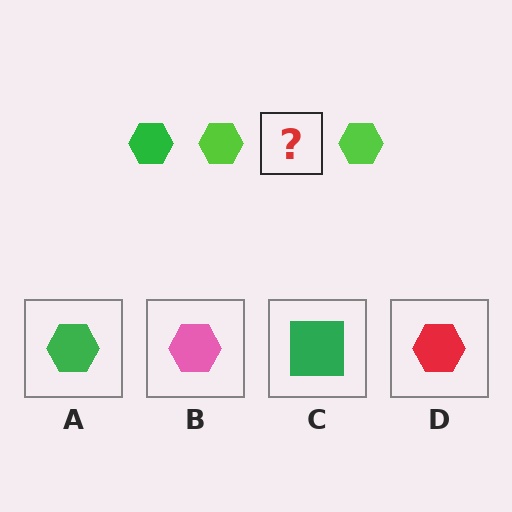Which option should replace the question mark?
Option A.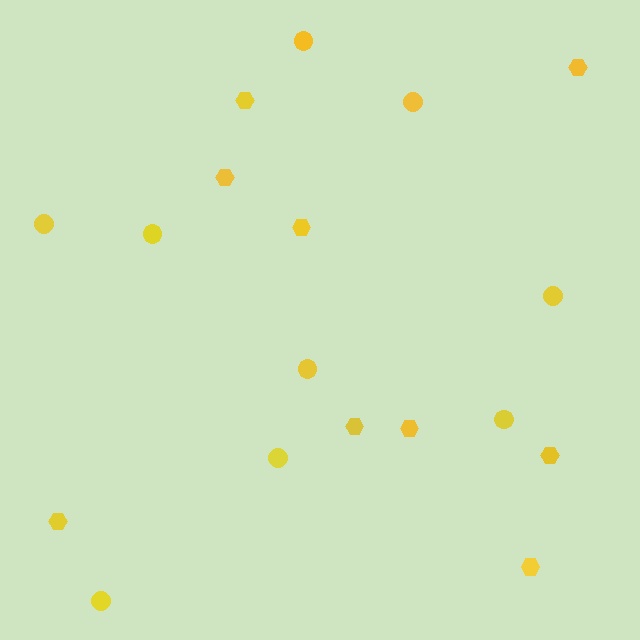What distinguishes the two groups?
There are 2 groups: one group of hexagons (9) and one group of circles (9).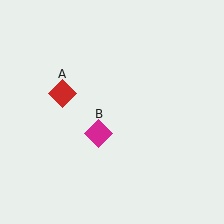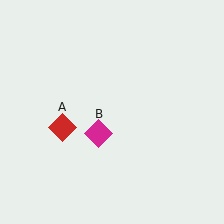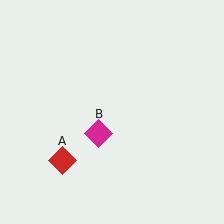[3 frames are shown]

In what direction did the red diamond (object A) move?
The red diamond (object A) moved down.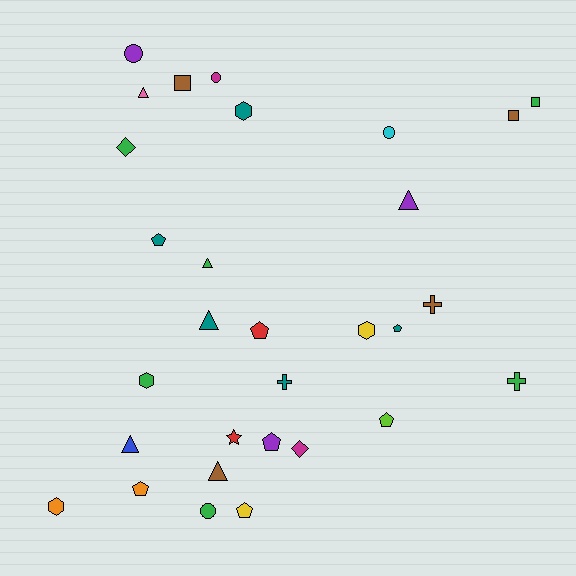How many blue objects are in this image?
There is 1 blue object.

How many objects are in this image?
There are 30 objects.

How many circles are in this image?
There are 4 circles.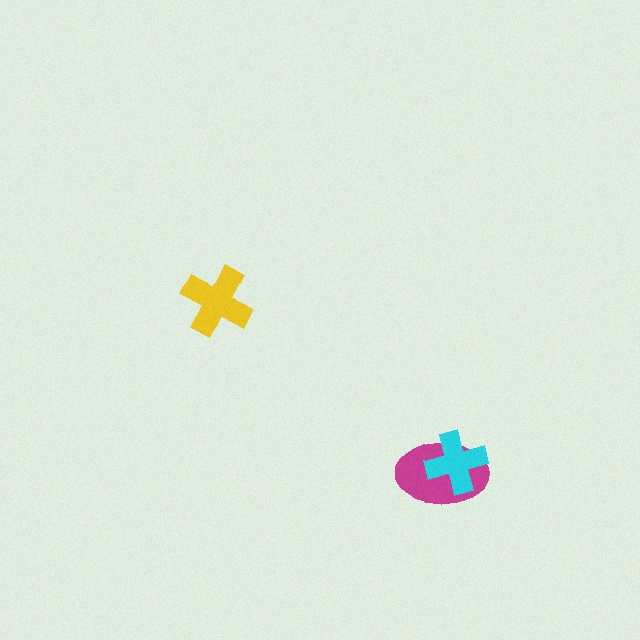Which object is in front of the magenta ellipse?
The cyan cross is in front of the magenta ellipse.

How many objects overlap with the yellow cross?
0 objects overlap with the yellow cross.